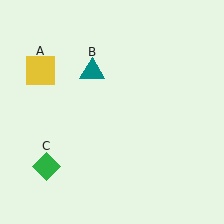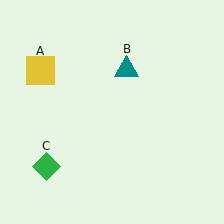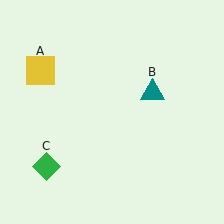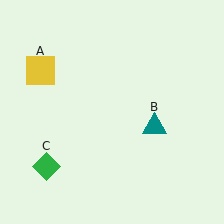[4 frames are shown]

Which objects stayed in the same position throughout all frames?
Yellow square (object A) and green diamond (object C) remained stationary.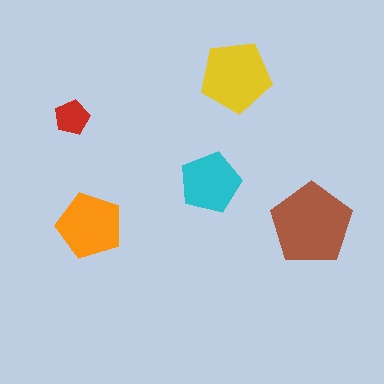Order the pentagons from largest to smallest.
the brown one, the yellow one, the orange one, the cyan one, the red one.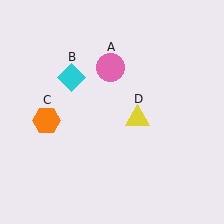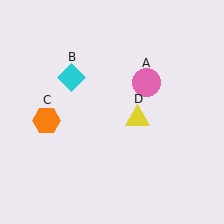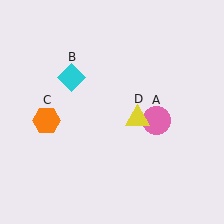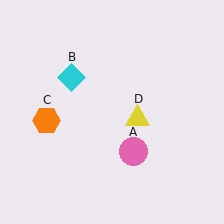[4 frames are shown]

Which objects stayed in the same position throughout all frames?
Cyan diamond (object B) and orange hexagon (object C) and yellow triangle (object D) remained stationary.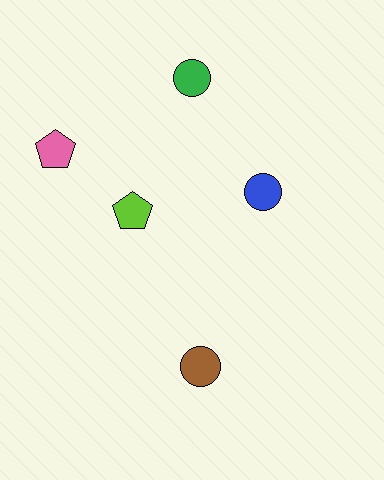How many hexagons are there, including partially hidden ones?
There are no hexagons.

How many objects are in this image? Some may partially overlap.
There are 5 objects.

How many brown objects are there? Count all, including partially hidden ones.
There is 1 brown object.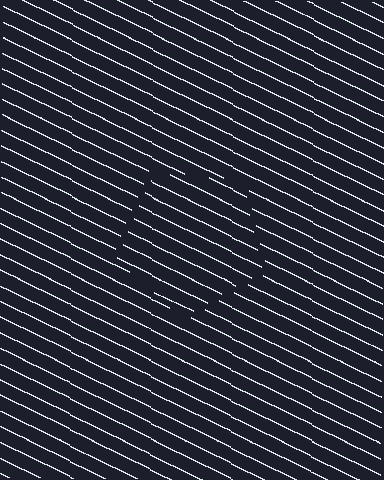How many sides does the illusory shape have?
5 sides — the line-ends trace a pentagon.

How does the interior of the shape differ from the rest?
The interior of the shape contains the same grating, shifted by half a period — the contour is defined by the phase discontinuity where line-ends from the inner and outer gratings abut.